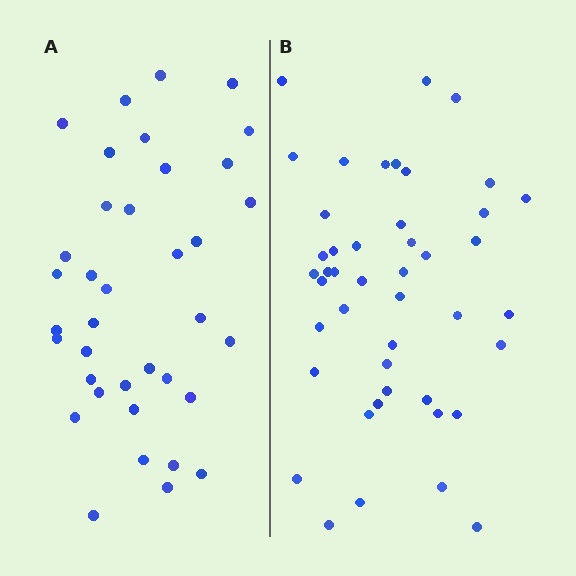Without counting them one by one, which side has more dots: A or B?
Region B (the right region) has more dots.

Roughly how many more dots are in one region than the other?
Region B has roughly 8 or so more dots than region A.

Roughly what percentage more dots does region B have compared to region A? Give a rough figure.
About 20% more.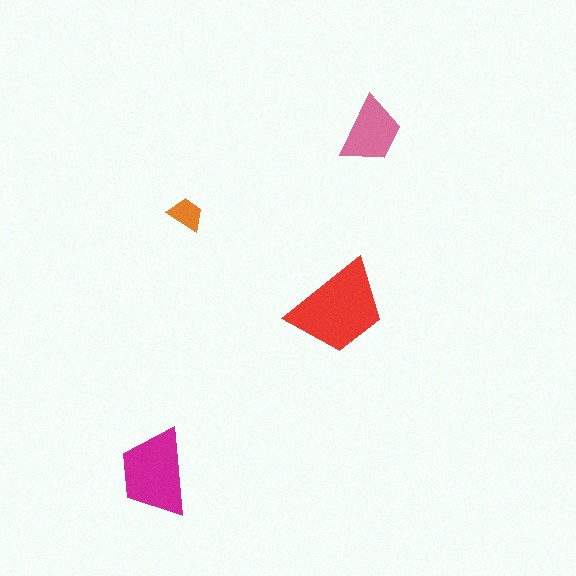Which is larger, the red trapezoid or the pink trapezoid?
The red one.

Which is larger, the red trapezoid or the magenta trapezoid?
The red one.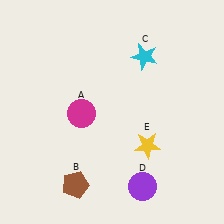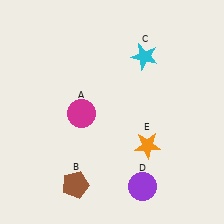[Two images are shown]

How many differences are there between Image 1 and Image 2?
There is 1 difference between the two images.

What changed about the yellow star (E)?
In Image 1, E is yellow. In Image 2, it changed to orange.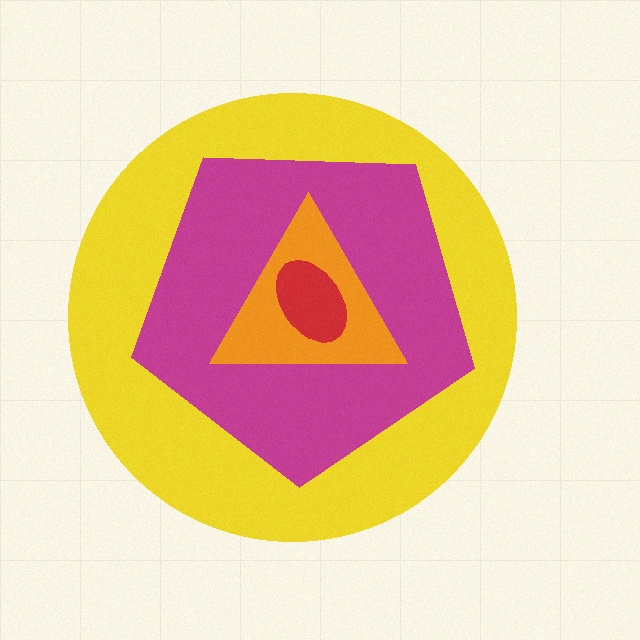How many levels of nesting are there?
4.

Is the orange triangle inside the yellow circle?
Yes.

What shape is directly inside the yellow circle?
The magenta pentagon.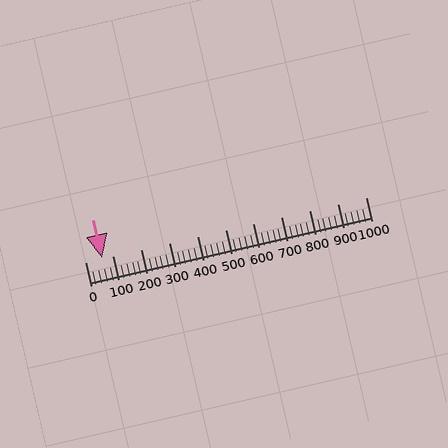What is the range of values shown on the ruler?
The ruler shows values from 0 to 1000.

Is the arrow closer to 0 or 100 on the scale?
The arrow is closer to 100.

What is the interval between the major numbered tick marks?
The major tick marks are spaced 100 units apart.